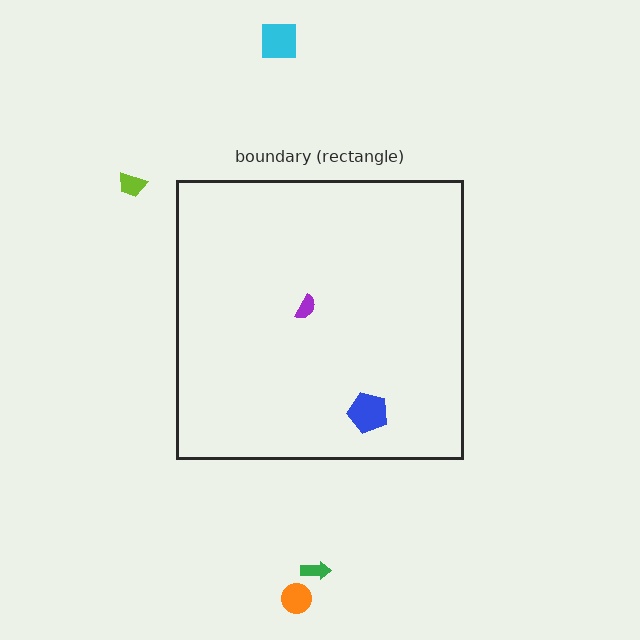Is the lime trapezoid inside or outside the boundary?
Outside.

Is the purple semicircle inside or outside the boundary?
Inside.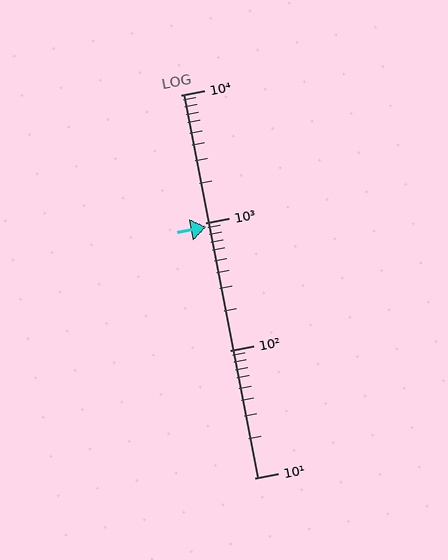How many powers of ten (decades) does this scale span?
The scale spans 3 decades, from 10 to 10000.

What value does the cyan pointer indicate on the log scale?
The pointer indicates approximately 930.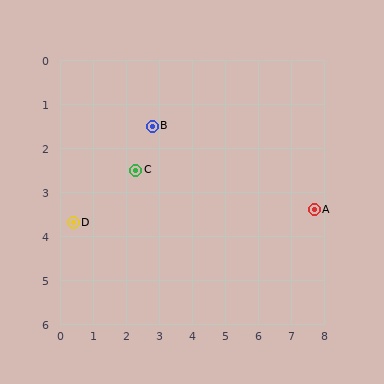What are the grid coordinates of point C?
Point C is at approximately (2.3, 2.5).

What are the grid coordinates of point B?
Point B is at approximately (2.8, 1.5).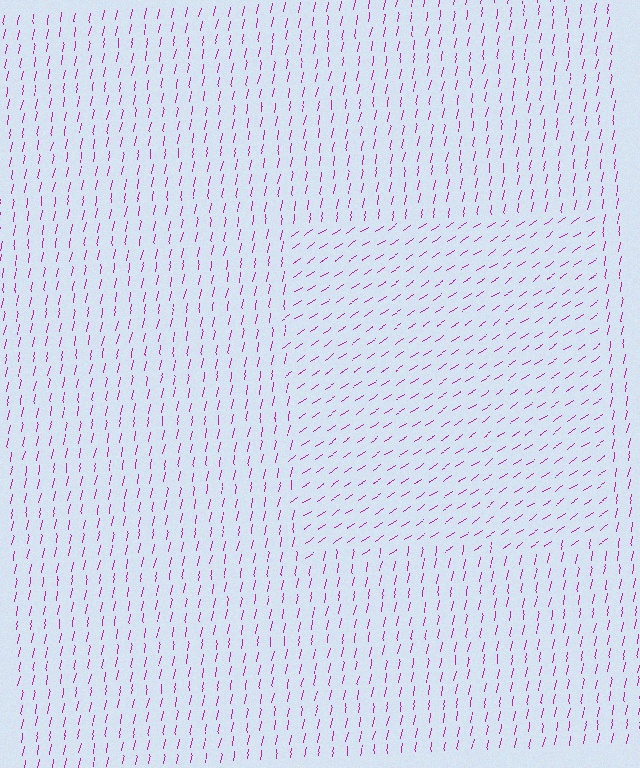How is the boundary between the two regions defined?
The boundary is defined purely by a change in line orientation (approximately 45 degrees difference). All lines are the same color and thickness.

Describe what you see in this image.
The image is filled with small magenta line segments. A rectangle region in the image has lines oriented differently from the surrounding lines, creating a visible texture boundary.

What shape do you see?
I see a rectangle.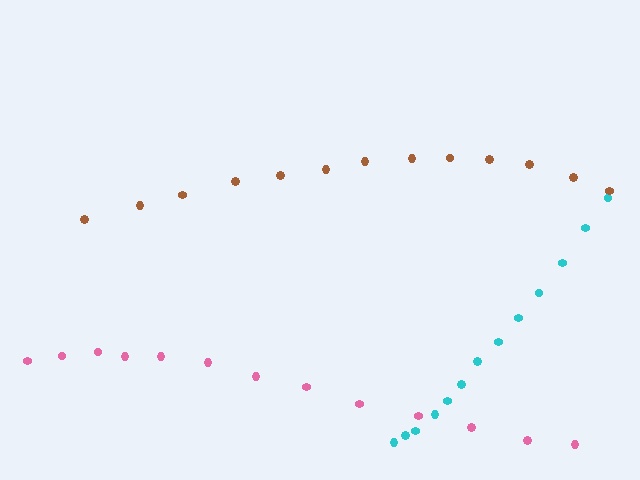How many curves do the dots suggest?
There are 3 distinct paths.